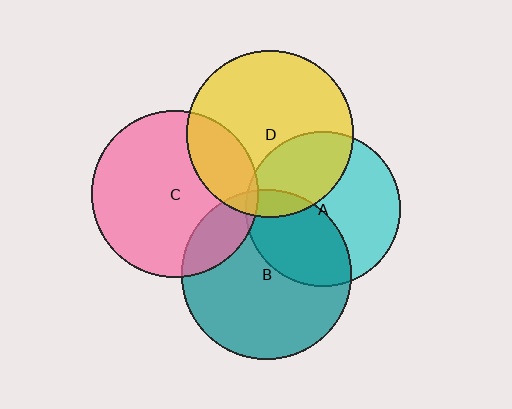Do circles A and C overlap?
Yes.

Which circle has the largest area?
Circle B (teal).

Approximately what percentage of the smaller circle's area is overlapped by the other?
Approximately 5%.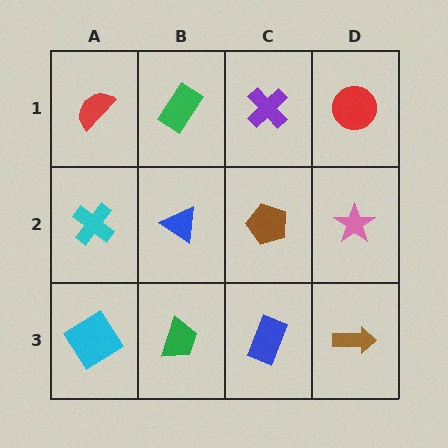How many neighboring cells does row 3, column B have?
3.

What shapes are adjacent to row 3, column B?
A blue triangle (row 2, column B), a cyan diamond (row 3, column A), a blue rectangle (row 3, column C).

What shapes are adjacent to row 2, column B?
A green rectangle (row 1, column B), a green trapezoid (row 3, column B), a cyan cross (row 2, column A), a brown pentagon (row 2, column C).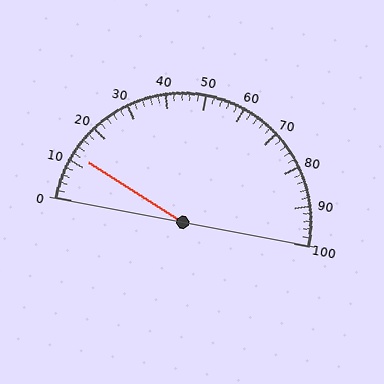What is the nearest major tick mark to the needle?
The nearest major tick mark is 10.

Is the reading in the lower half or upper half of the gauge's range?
The reading is in the lower half of the range (0 to 100).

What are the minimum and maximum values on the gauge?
The gauge ranges from 0 to 100.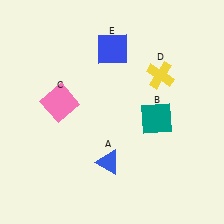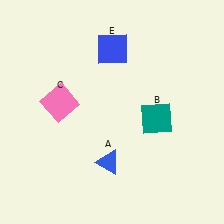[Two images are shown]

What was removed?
The yellow cross (D) was removed in Image 2.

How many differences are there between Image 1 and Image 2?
There is 1 difference between the two images.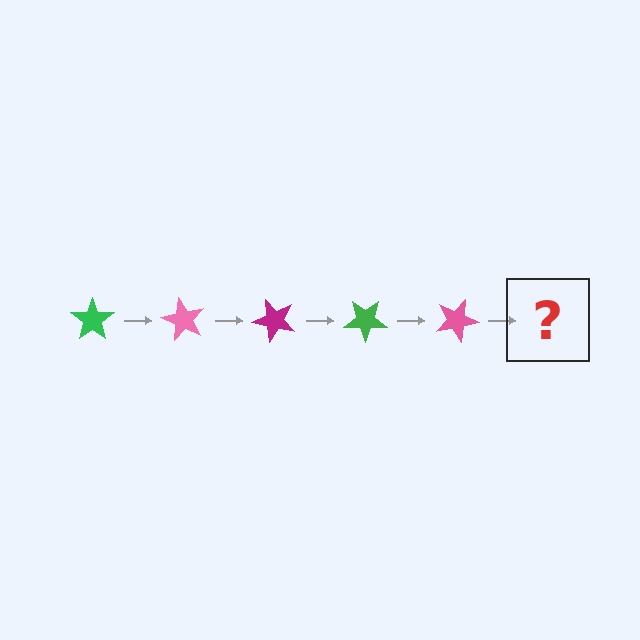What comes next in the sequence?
The next element should be a magenta star, rotated 300 degrees from the start.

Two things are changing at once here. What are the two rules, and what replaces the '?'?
The two rules are that it rotates 60 degrees each step and the color cycles through green, pink, and magenta. The '?' should be a magenta star, rotated 300 degrees from the start.